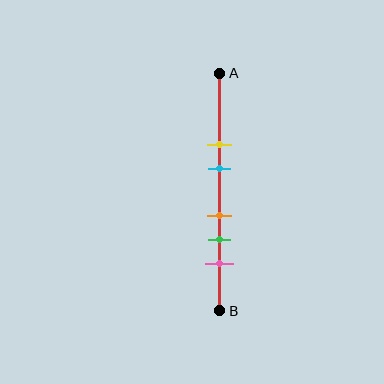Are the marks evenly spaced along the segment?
No, the marks are not evenly spaced.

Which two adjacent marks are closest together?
The orange and green marks are the closest adjacent pair.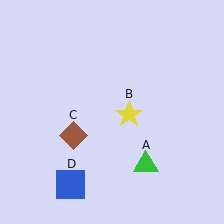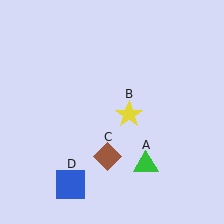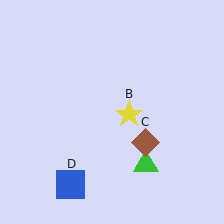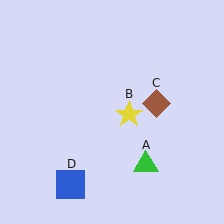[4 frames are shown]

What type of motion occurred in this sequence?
The brown diamond (object C) rotated counterclockwise around the center of the scene.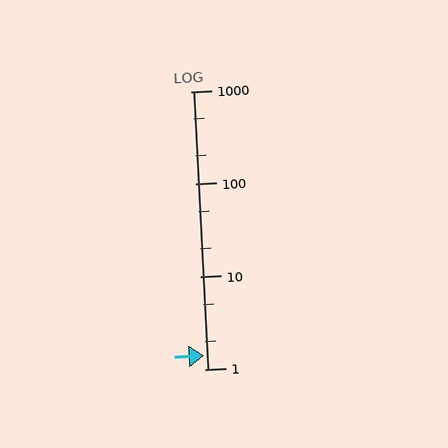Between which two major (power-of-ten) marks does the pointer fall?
The pointer is between 1 and 10.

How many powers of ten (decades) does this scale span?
The scale spans 3 decades, from 1 to 1000.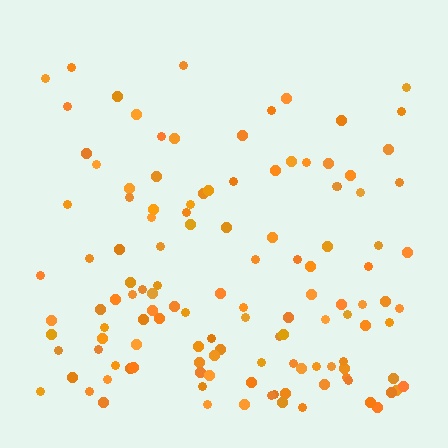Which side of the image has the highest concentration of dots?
The bottom.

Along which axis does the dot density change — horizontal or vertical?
Vertical.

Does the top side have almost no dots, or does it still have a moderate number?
Still a moderate number, just noticeably fewer than the bottom.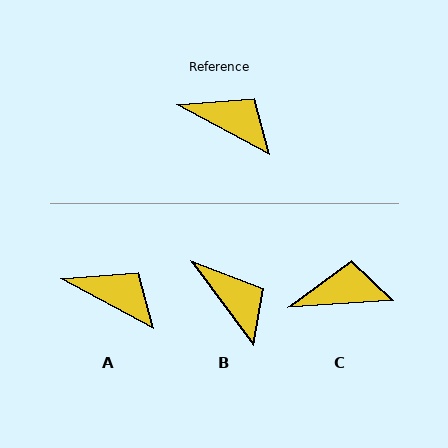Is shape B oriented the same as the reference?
No, it is off by about 26 degrees.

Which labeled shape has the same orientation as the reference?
A.